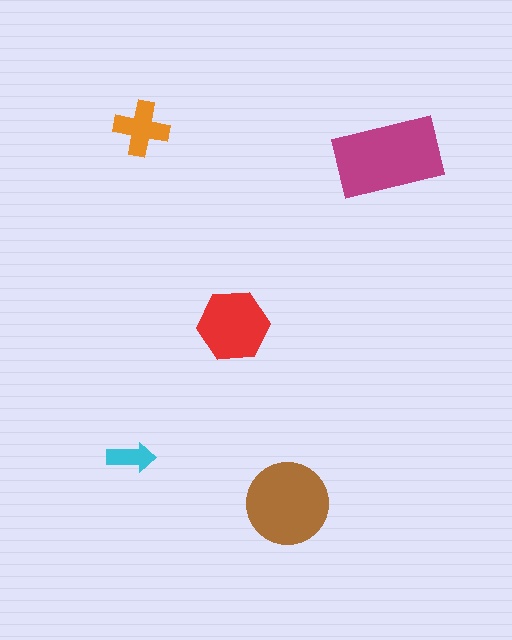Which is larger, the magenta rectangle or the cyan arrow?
The magenta rectangle.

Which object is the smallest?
The cyan arrow.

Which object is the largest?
The magenta rectangle.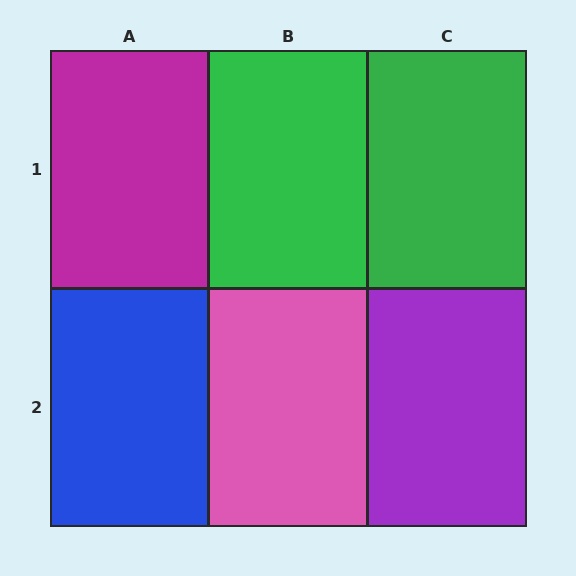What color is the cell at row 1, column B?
Green.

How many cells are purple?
1 cell is purple.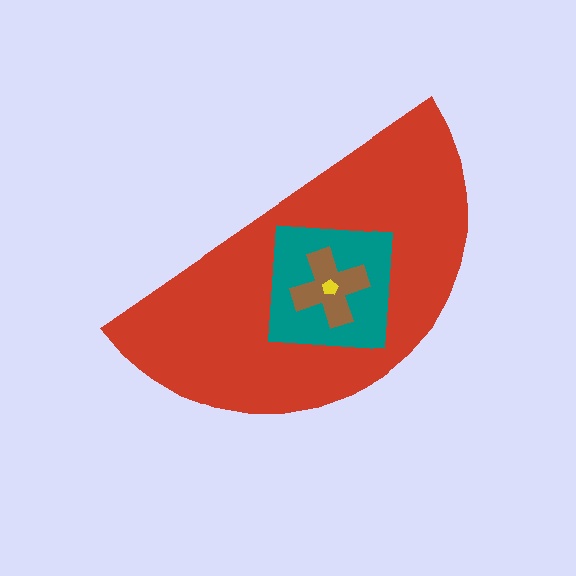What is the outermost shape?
The red semicircle.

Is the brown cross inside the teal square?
Yes.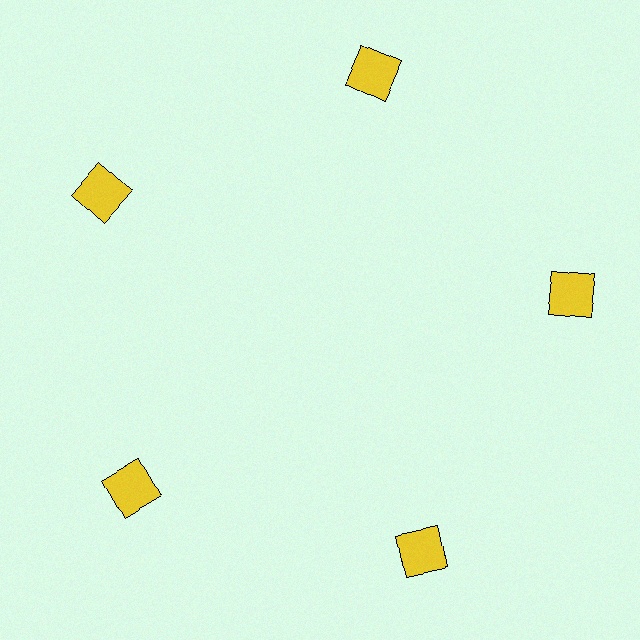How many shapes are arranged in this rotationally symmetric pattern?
There are 5 shapes, arranged in 5 groups of 1.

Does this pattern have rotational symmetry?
Yes, this pattern has 5-fold rotational symmetry. It looks the same after rotating 72 degrees around the center.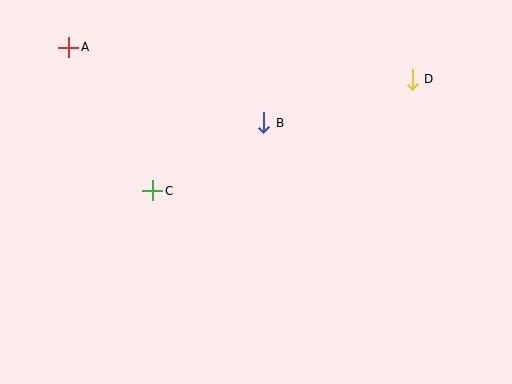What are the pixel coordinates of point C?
Point C is at (153, 191).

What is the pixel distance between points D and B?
The distance between D and B is 155 pixels.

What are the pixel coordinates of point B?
Point B is at (264, 123).